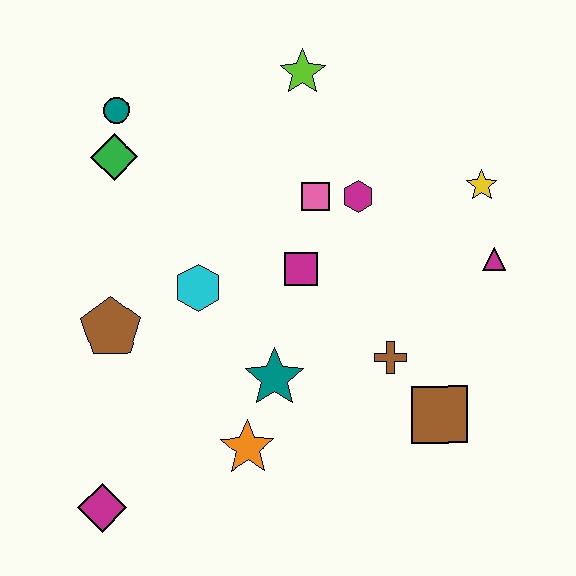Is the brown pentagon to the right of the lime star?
No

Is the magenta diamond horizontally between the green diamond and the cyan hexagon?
No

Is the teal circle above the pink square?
Yes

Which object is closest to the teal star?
The orange star is closest to the teal star.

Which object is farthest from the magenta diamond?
The yellow star is farthest from the magenta diamond.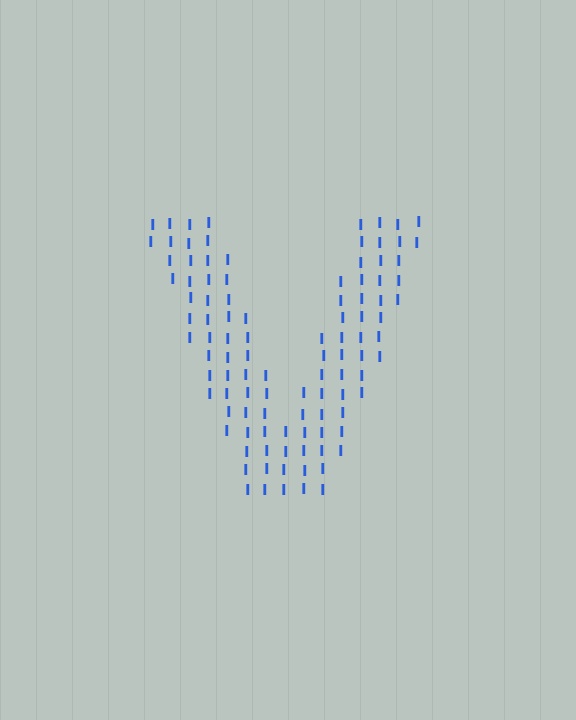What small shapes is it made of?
It is made of small letter I's.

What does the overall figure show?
The overall figure shows the letter V.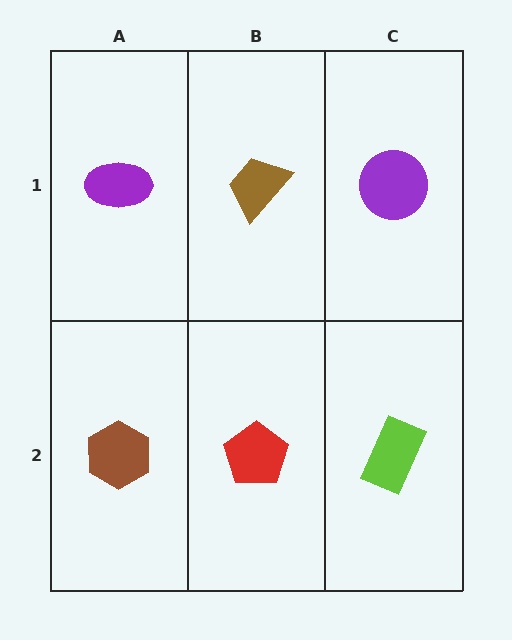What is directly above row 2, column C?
A purple circle.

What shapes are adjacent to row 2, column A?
A purple ellipse (row 1, column A), a red pentagon (row 2, column B).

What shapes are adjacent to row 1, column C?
A lime rectangle (row 2, column C), a brown trapezoid (row 1, column B).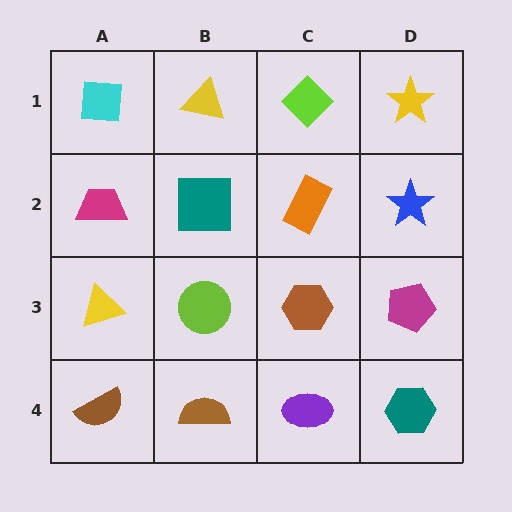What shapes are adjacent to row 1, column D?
A blue star (row 2, column D), a lime diamond (row 1, column C).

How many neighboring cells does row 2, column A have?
3.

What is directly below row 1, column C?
An orange rectangle.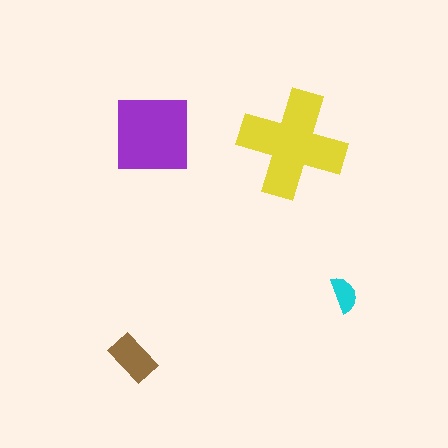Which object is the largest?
The yellow cross.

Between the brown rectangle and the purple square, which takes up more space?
The purple square.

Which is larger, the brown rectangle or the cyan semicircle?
The brown rectangle.